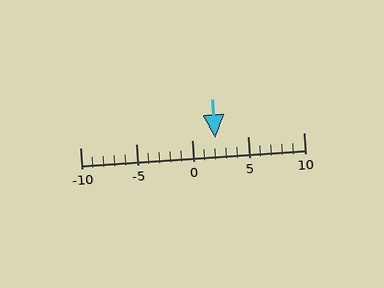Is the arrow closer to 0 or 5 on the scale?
The arrow is closer to 0.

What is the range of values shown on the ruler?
The ruler shows values from -10 to 10.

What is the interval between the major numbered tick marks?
The major tick marks are spaced 5 units apart.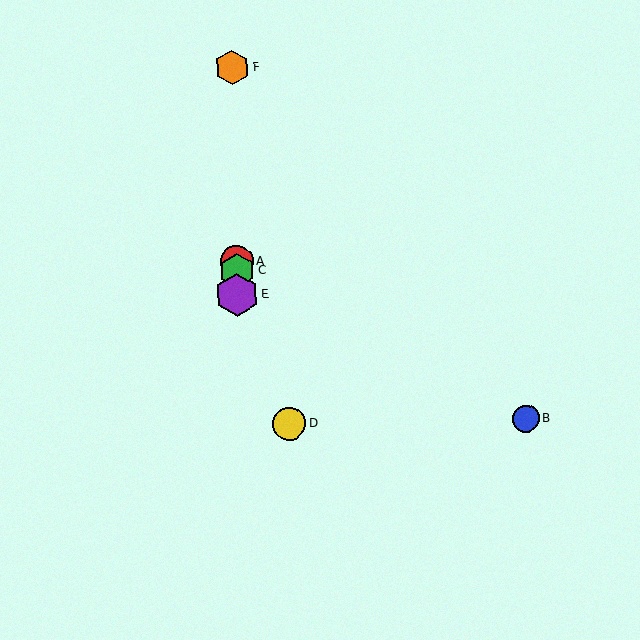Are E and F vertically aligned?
Yes, both are at x≈237.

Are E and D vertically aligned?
No, E is at x≈237 and D is at x≈289.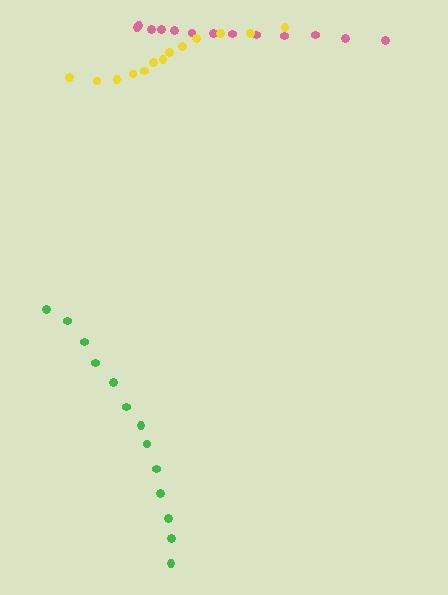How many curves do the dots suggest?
There are 3 distinct paths.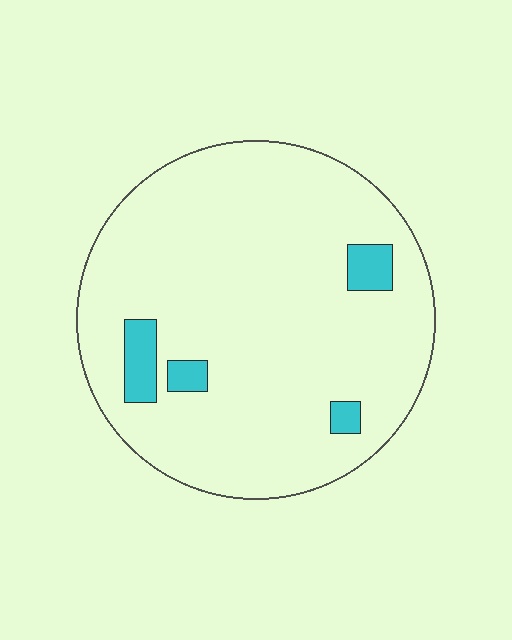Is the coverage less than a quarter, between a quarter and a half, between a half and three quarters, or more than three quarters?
Less than a quarter.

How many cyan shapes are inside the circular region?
4.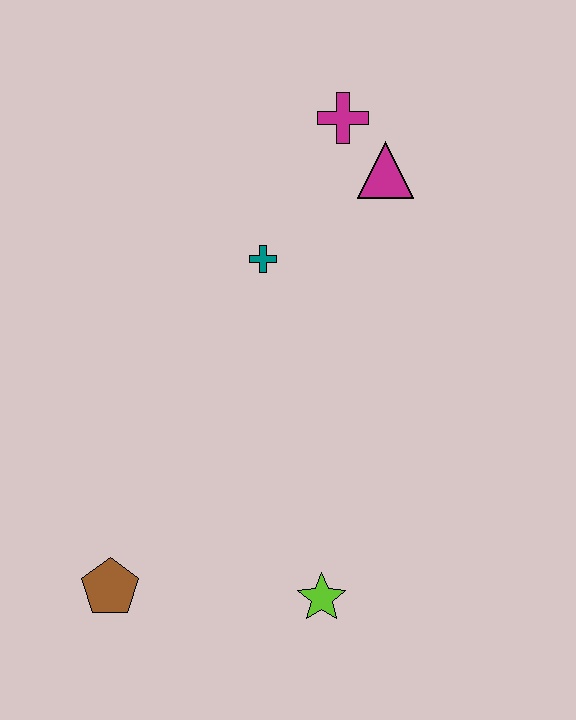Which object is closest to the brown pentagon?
The lime star is closest to the brown pentagon.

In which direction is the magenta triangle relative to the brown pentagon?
The magenta triangle is above the brown pentagon.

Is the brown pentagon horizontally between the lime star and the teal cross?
No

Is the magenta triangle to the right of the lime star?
Yes